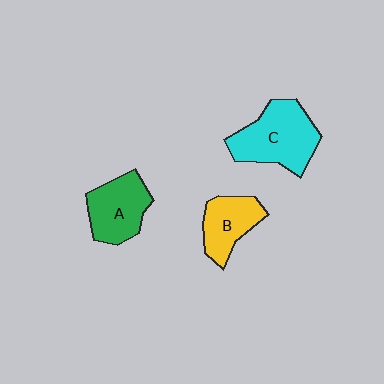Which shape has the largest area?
Shape C (cyan).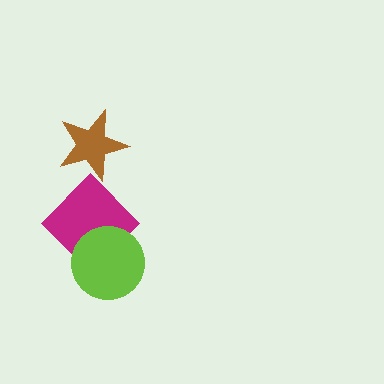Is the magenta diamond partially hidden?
Yes, it is partially covered by another shape.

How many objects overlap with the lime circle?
1 object overlaps with the lime circle.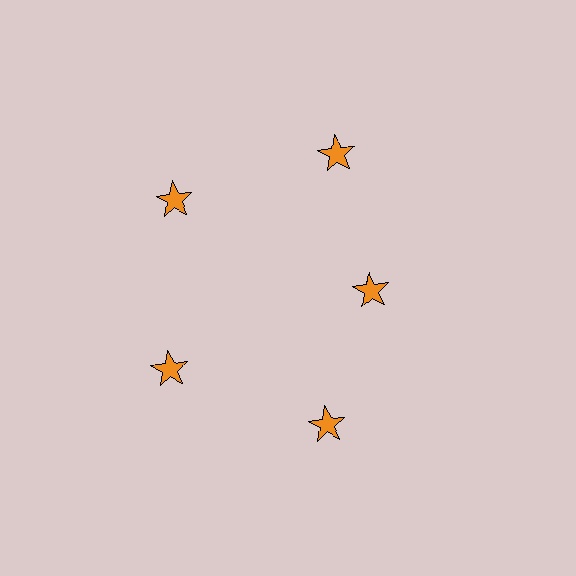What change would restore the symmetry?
The symmetry would be restored by moving it outward, back onto the ring so that all 5 stars sit at equal angles and equal distance from the center.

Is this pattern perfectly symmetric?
No. The 5 orange stars are arranged in a ring, but one element near the 3 o'clock position is pulled inward toward the center, breaking the 5-fold rotational symmetry.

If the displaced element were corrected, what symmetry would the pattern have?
It would have 5-fold rotational symmetry — the pattern would map onto itself every 72 degrees.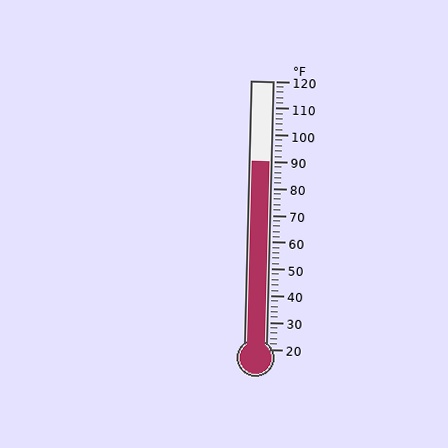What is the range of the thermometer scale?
The thermometer scale ranges from 20°F to 120°F.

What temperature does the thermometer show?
The thermometer shows approximately 90°F.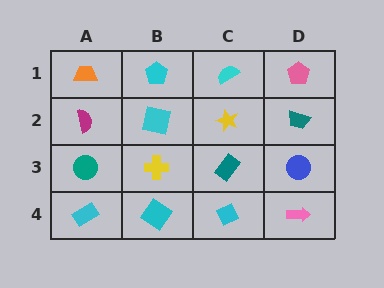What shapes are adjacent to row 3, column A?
A magenta semicircle (row 2, column A), a cyan rectangle (row 4, column A), a yellow cross (row 3, column B).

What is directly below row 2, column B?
A yellow cross.